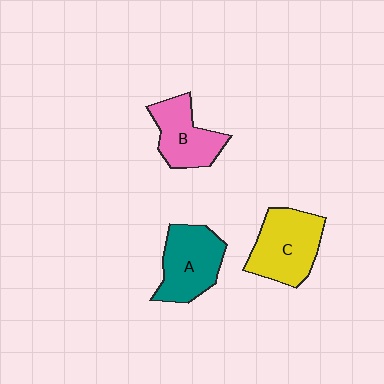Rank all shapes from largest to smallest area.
From largest to smallest: C (yellow), A (teal), B (pink).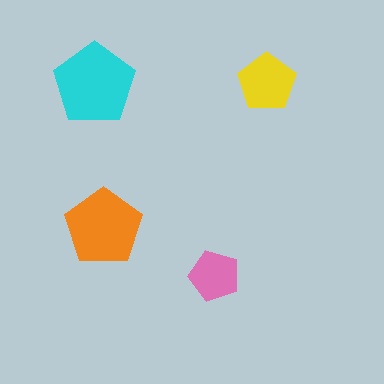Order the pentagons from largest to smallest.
the cyan one, the orange one, the yellow one, the pink one.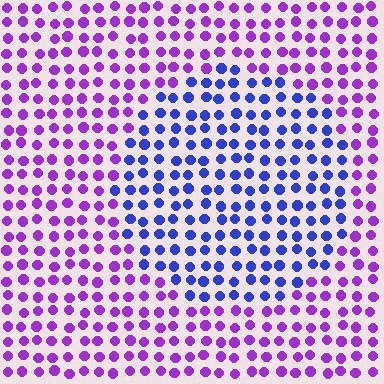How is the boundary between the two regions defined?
The boundary is defined purely by a slight shift in hue (about 48 degrees). Spacing, size, and orientation are identical on both sides.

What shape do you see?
I see a circle.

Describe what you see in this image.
The image is filled with small purple elements in a uniform arrangement. A circle-shaped region is visible where the elements are tinted to a slightly different hue, forming a subtle color boundary.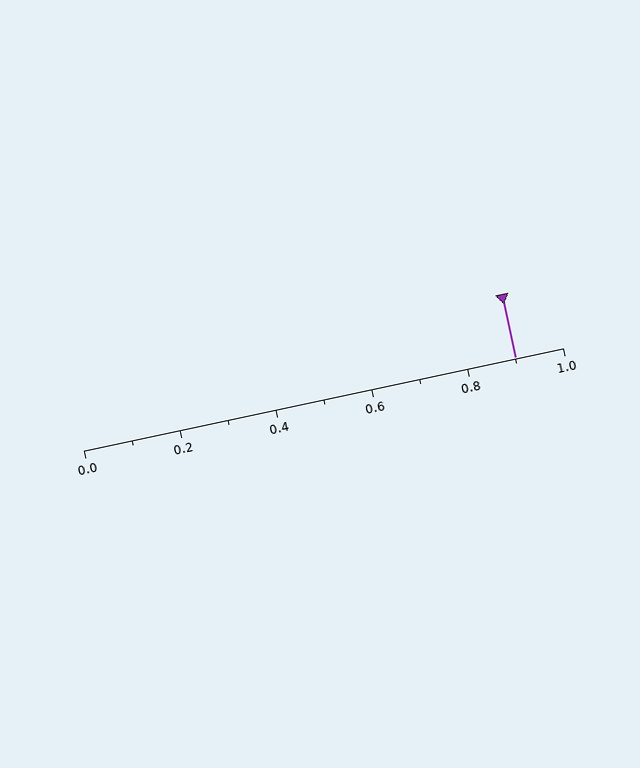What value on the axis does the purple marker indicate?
The marker indicates approximately 0.9.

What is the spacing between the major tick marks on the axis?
The major ticks are spaced 0.2 apart.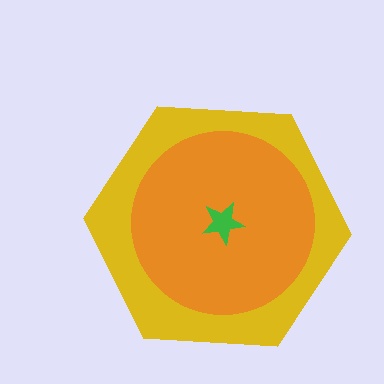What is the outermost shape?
The yellow hexagon.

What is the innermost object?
The green star.